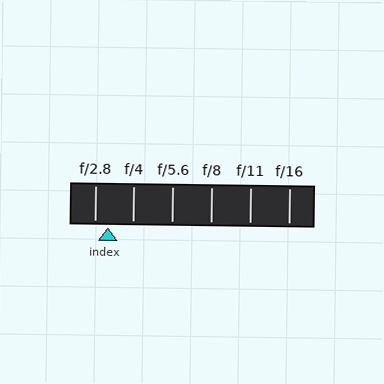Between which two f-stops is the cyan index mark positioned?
The index mark is between f/2.8 and f/4.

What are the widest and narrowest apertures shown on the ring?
The widest aperture shown is f/2.8 and the narrowest is f/16.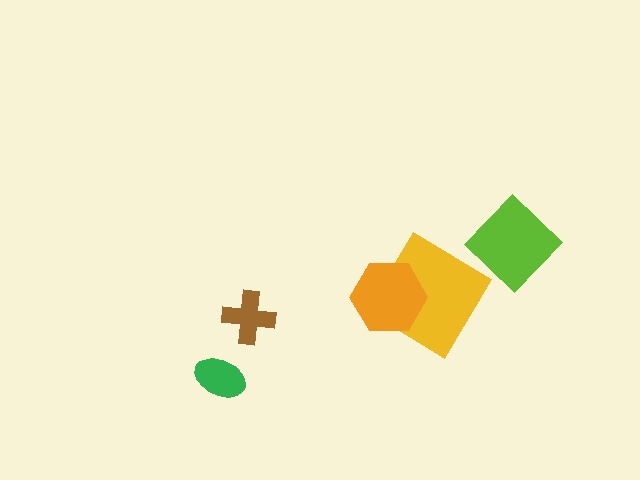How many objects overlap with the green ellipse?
0 objects overlap with the green ellipse.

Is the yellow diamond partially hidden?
Yes, it is partially covered by another shape.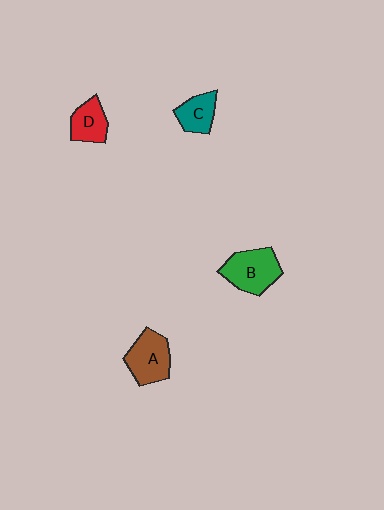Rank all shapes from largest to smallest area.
From largest to smallest: B (green), A (brown), D (red), C (teal).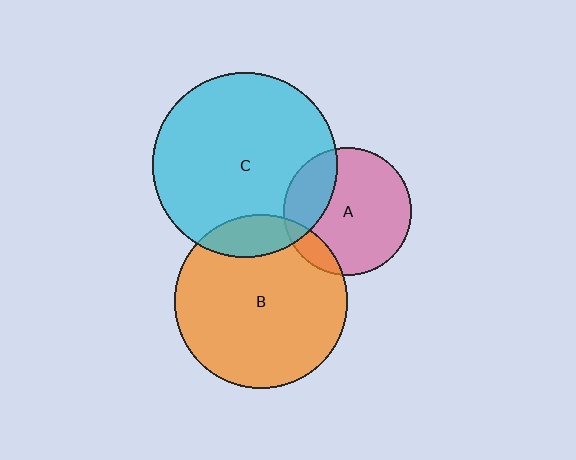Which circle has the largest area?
Circle C (cyan).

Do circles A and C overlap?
Yes.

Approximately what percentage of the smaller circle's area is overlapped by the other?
Approximately 25%.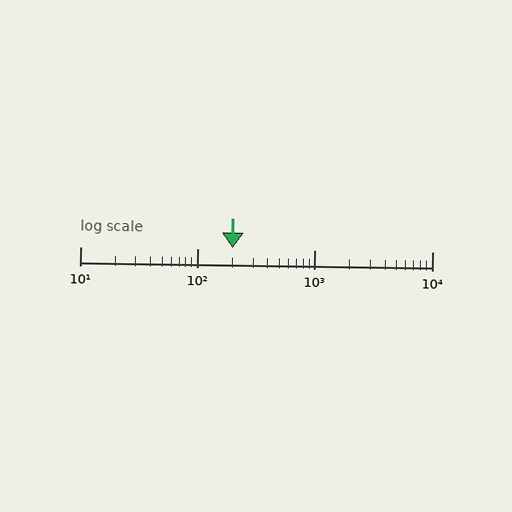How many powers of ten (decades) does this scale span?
The scale spans 3 decades, from 10 to 10000.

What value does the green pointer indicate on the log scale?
The pointer indicates approximately 200.